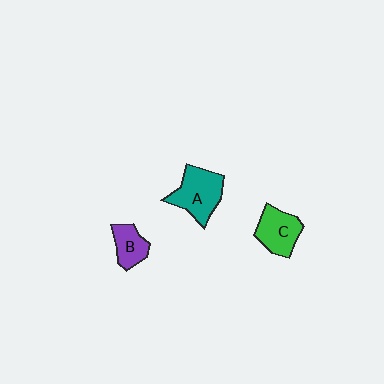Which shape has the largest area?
Shape A (teal).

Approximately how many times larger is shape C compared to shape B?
Approximately 1.4 times.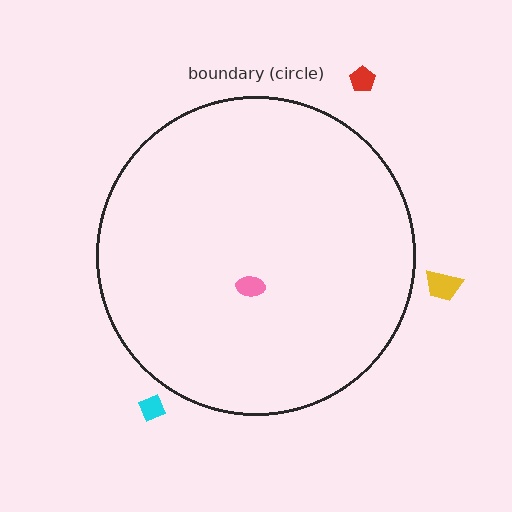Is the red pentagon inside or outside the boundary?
Outside.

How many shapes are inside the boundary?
1 inside, 3 outside.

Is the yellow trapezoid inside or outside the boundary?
Outside.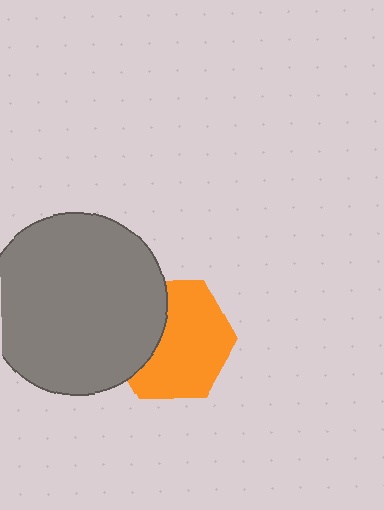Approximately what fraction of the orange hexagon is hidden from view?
Roughly 34% of the orange hexagon is hidden behind the gray circle.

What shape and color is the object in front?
The object in front is a gray circle.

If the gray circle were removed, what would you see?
You would see the complete orange hexagon.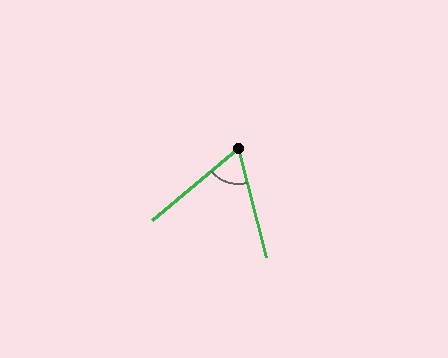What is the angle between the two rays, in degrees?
Approximately 65 degrees.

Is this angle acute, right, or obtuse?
It is acute.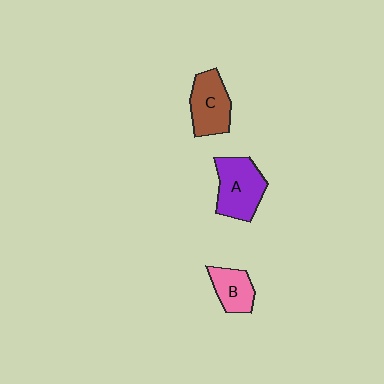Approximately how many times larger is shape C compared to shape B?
Approximately 1.4 times.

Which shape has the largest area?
Shape A (purple).